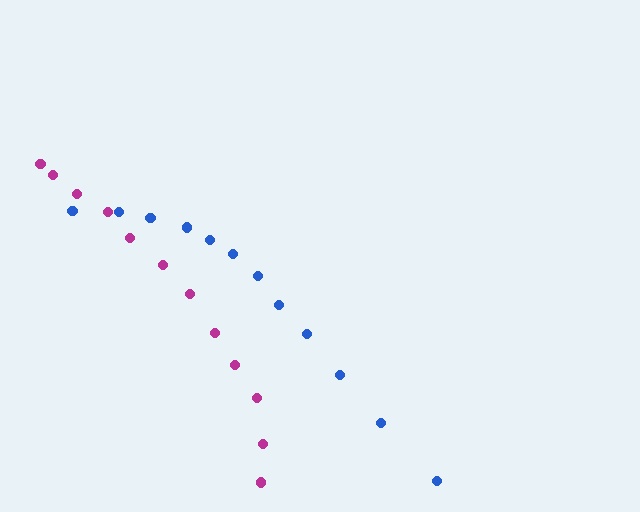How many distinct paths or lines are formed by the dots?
There are 2 distinct paths.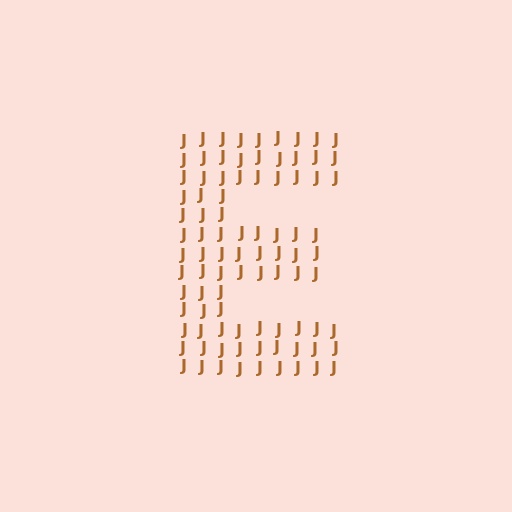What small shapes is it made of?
It is made of small letter J's.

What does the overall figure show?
The overall figure shows the letter E.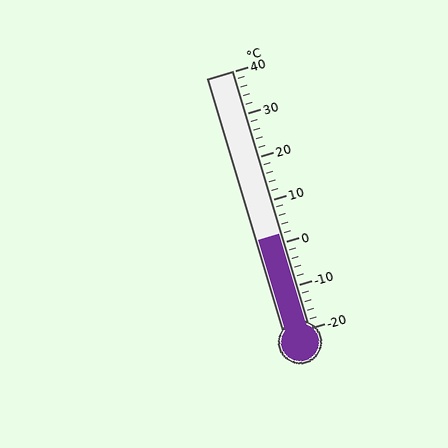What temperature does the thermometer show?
The thermometer shows approximately 2°C.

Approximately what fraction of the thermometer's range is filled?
The thermometer is filled to approximately 35% of its range.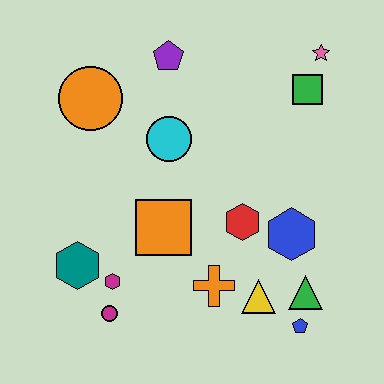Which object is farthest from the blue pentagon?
The orange circle is farthest from the blue pentagon.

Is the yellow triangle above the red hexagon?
No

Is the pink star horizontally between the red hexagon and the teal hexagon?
No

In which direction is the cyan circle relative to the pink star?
The cyan circle is to the left of the pink star.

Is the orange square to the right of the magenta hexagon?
Yes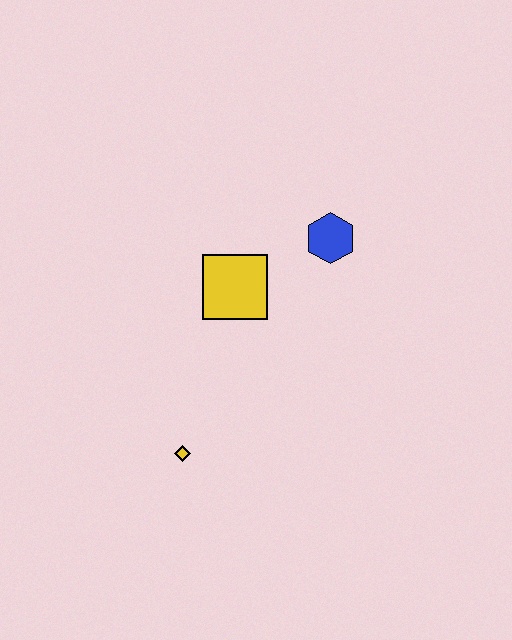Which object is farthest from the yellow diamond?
The blue hexagon is farthest from the yellow diamond.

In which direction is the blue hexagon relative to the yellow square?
The blue hexagon is to the right of the yellow square.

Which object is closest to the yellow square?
The blue hexagon is closest to the yellow square.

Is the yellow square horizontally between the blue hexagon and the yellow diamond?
Yes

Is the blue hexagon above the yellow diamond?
Yes